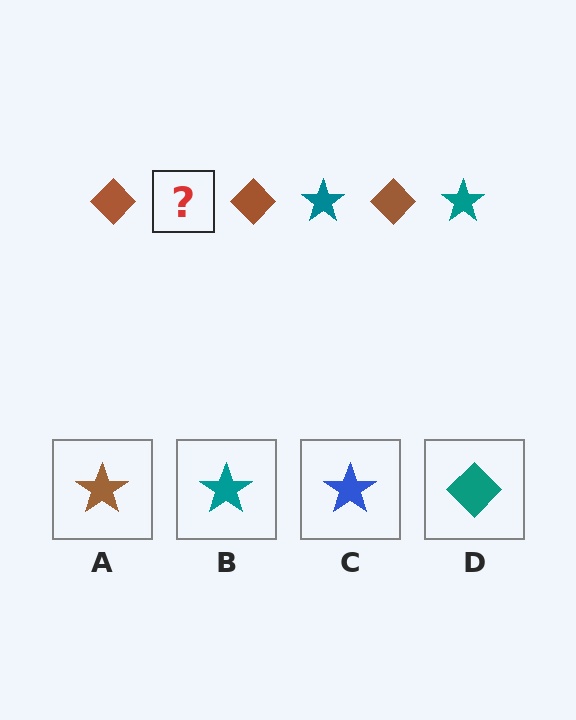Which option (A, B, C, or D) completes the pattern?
B.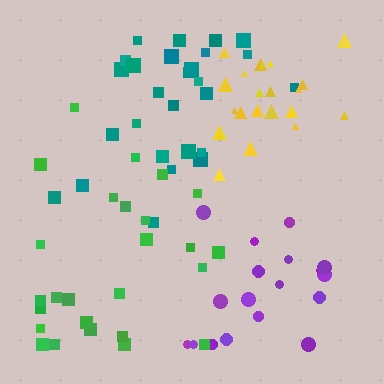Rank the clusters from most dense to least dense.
yellow, teal, purple, green.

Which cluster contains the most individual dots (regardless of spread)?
Teal (28).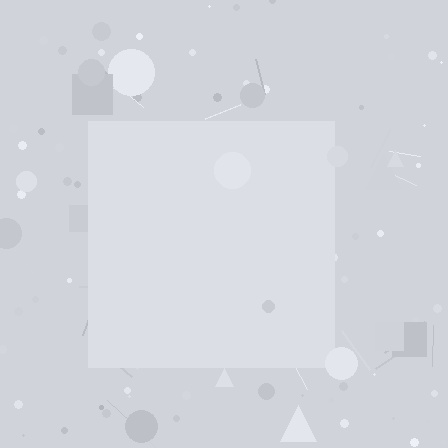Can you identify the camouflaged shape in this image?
The camouflaged shape is a square.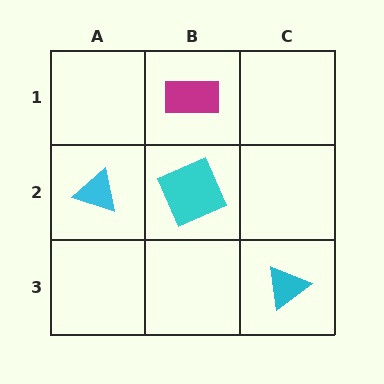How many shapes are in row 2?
2 shapes.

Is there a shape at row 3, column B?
No, that cell is empty.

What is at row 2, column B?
A cyan square.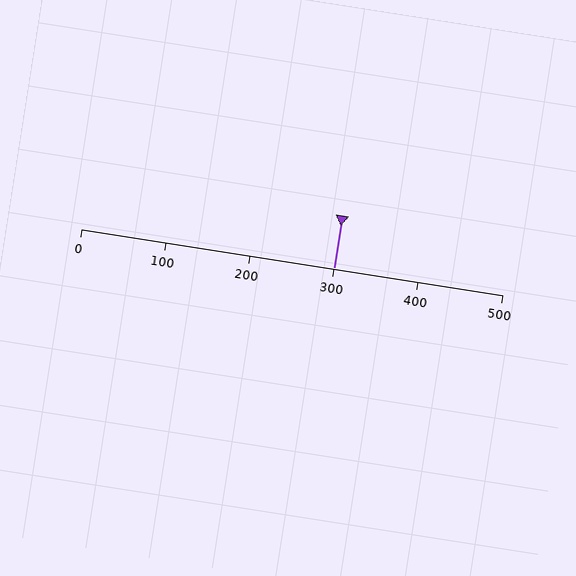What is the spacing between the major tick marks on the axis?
The major ticks are spaced 100 apart.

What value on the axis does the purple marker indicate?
The marker indicates approximately 300.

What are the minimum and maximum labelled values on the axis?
The axis runs from 0 to 500.